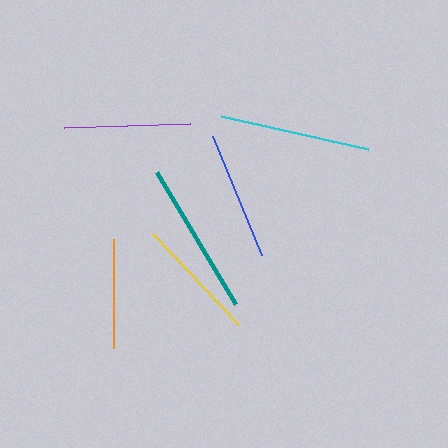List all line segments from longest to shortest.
From longest to shortest: teal, cyan, blue, purple, yellow, orange.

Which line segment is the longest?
The teal line is the longest at approximately 154 pixels.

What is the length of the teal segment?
The teal segment is approximately 154 pixels long.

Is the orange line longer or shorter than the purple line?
The purple line is longer than the orange line.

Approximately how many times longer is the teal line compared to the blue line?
The teal line is approximately 1.2 times the length of the blue line.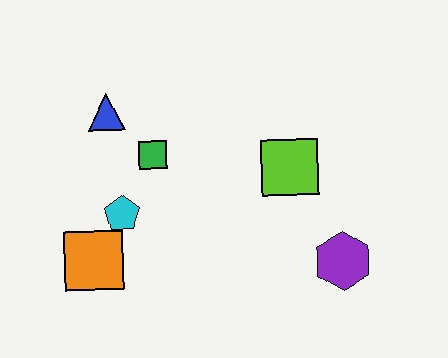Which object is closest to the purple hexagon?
The lime square is closest to the purple hexagon.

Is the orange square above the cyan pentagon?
No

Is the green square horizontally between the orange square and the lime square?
Yes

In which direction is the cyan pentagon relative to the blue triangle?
The cyan pentagon is below the blue triangle.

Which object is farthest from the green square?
The purple hexagon is farthest from the green square.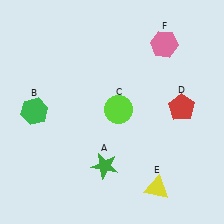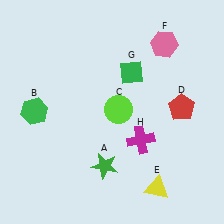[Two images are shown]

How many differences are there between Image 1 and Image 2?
There are 2 differences between the two images.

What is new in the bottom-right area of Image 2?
A magenta cross (H) was added in the bottom-right area of Image 2.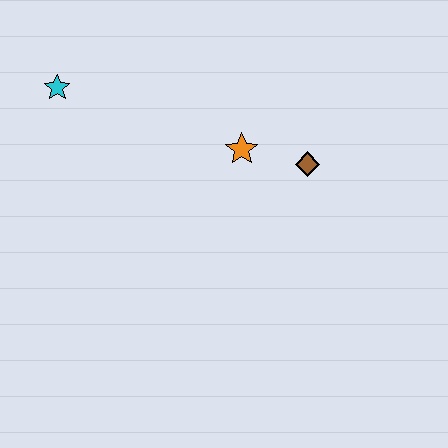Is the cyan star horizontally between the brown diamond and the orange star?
No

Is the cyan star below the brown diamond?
No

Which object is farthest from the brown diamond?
The cyan star is farthest from the brown diamond.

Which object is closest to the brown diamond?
The orange star is closest to the brown diamond.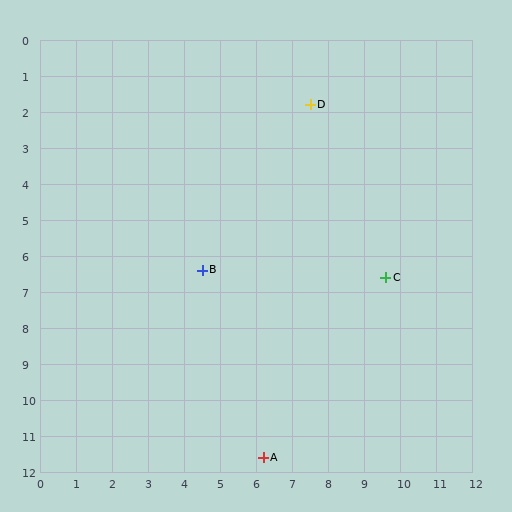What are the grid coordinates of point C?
Point C is at approximately (9.6, 6.6).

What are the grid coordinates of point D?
Point D is at approximately (7.5, 1.8).